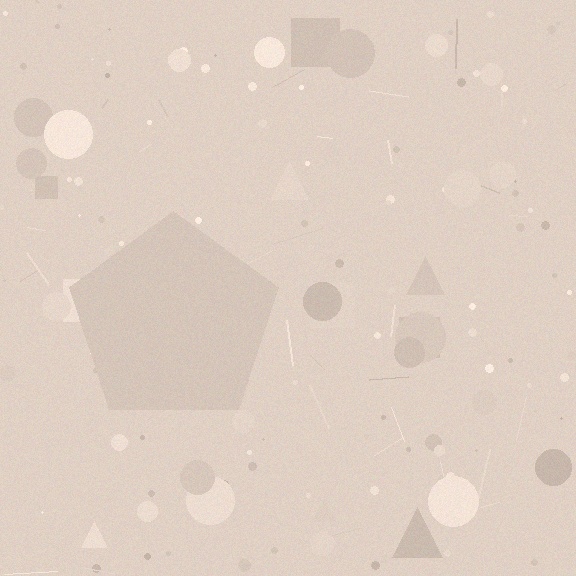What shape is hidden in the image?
A pentagon is hidden in the image.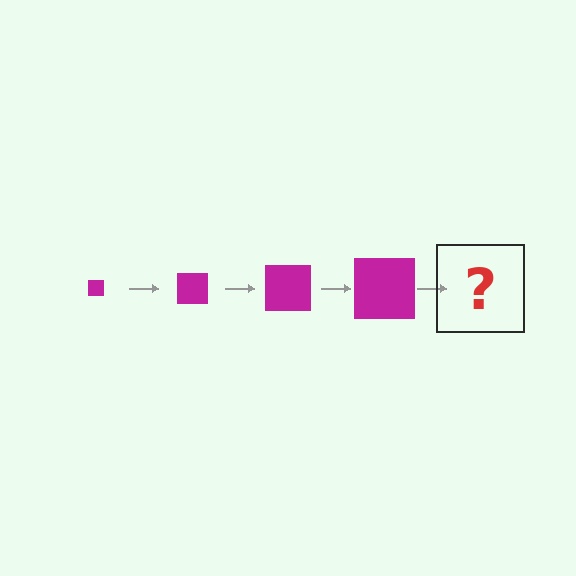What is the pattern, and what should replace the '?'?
The pattern is that the square gets progressively larger each step. The '?' should be a magenta square, larger than the previous one.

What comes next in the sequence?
The next element should be a magenta square, larger than the previous one.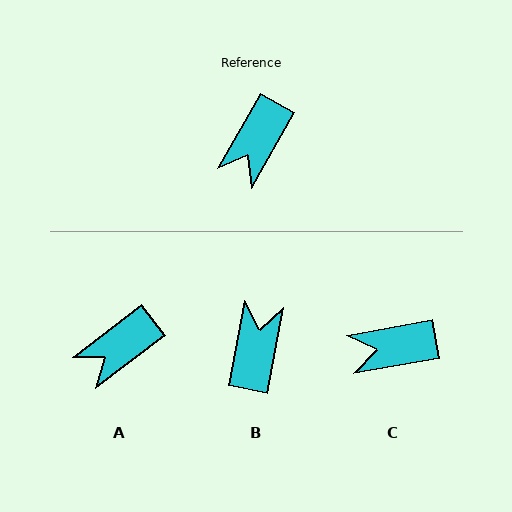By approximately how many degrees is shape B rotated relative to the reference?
Approximately 161 degrees clockwise.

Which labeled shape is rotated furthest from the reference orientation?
B, about 161 degrees away.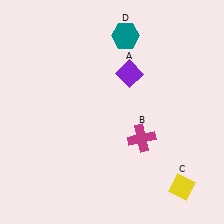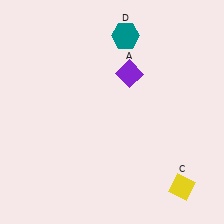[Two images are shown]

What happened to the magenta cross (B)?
The magenta cross (B) was removed in Image 2. It was in the bottom-right area of Image 1.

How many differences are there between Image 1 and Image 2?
There is 1 difference between the two images.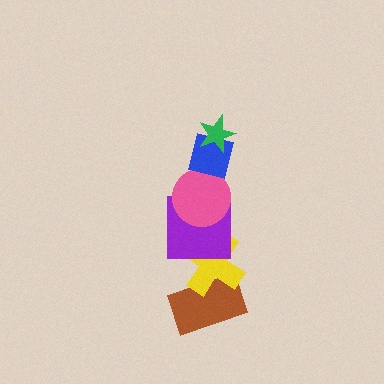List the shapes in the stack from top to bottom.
From top to bottom: the green star, the blue square, the pink circle, the purple square, the yellow cross, the brown rectangle.